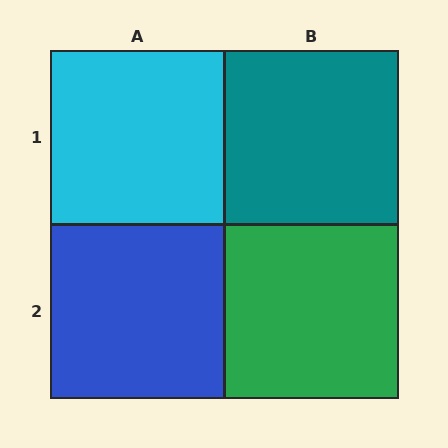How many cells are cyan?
1 cell is cyan.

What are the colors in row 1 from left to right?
Cyan, teal.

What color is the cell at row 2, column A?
Blue.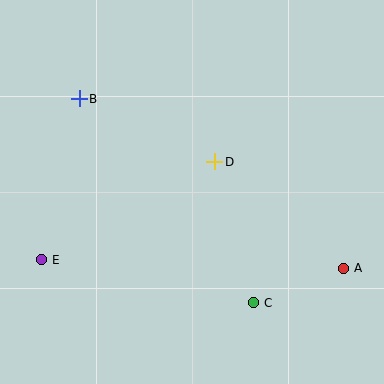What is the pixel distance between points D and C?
The distance between D and C is 146 pixels.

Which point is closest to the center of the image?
Point D at (215, 162) is closest to the center.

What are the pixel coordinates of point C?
Point C is at (254, 303).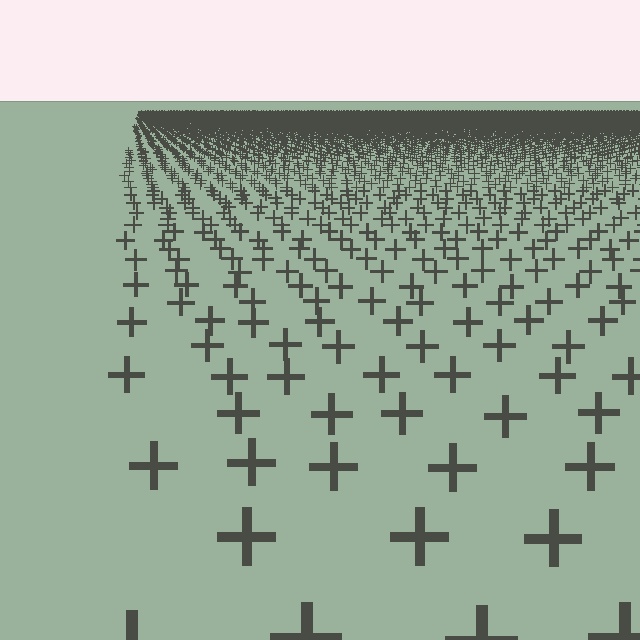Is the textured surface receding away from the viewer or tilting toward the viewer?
The surface is receding away from the viewer. Texture elements get smaller and denser toward the top.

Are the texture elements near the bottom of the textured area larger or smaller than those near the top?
Larger. Near the bottom, elements are closer to the viewer and appear at a bigger on-screen size.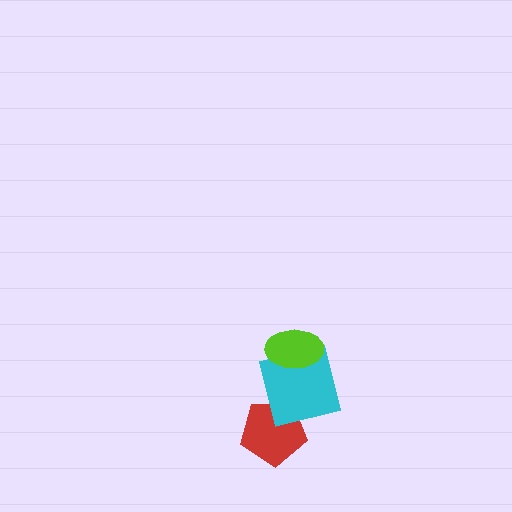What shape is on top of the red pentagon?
The cyan square is on top of the red pentagon.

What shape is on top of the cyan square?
The lime ellipse is on top of the cyan square.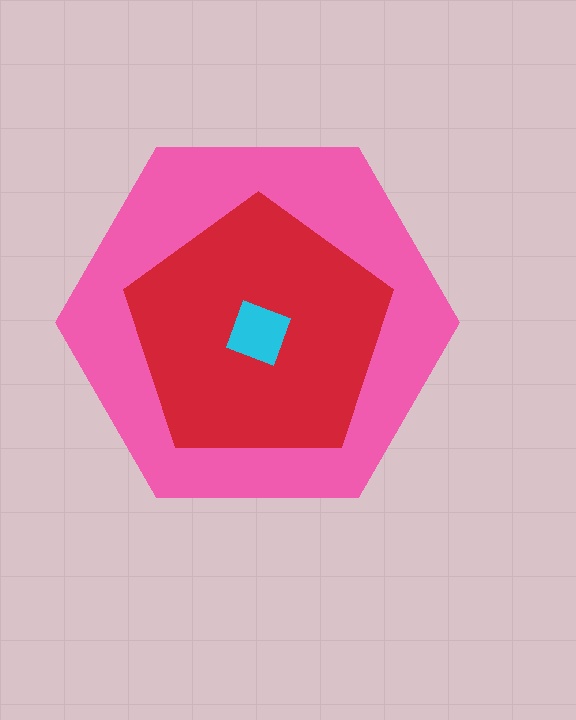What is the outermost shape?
The pink hexagon.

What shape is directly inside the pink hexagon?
The red pentagon.